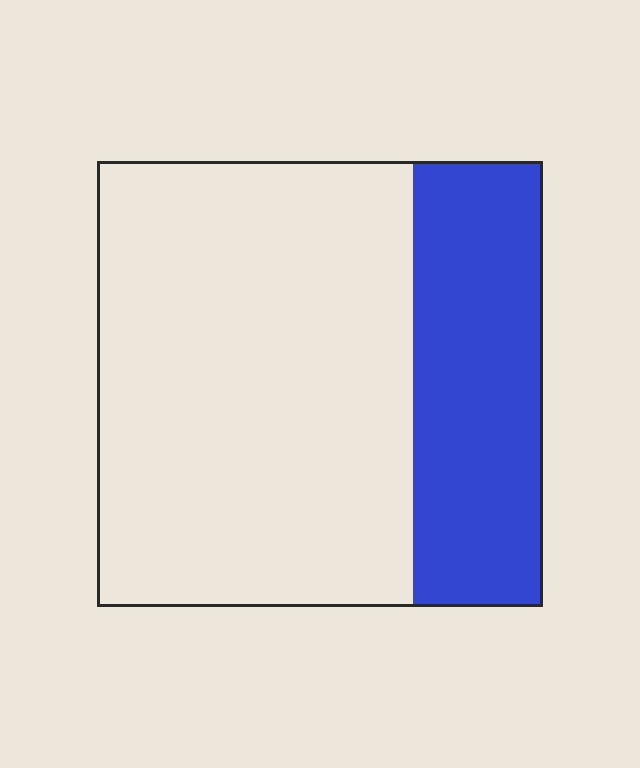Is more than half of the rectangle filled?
No.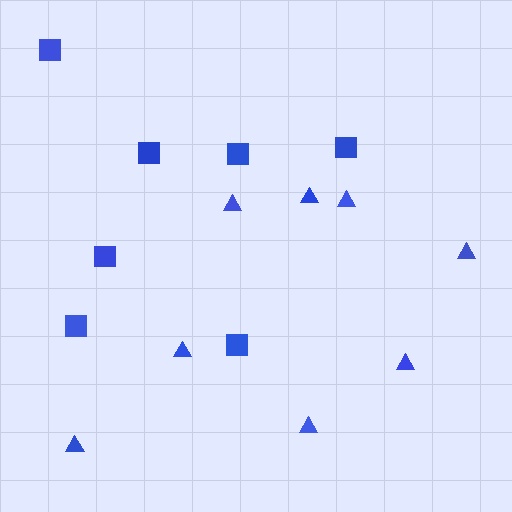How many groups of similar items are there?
There are 2 groups: one group of squares (7) and one group of triangles (8).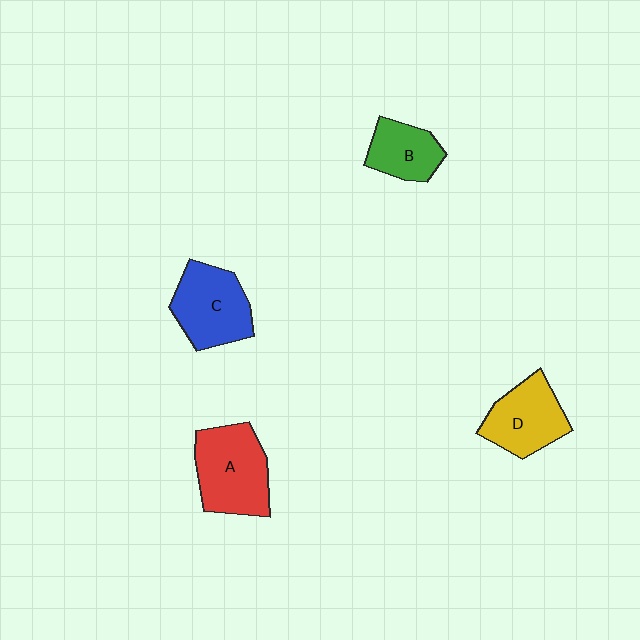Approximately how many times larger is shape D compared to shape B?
Approximately 1.3 times.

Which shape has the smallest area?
Shape B (green).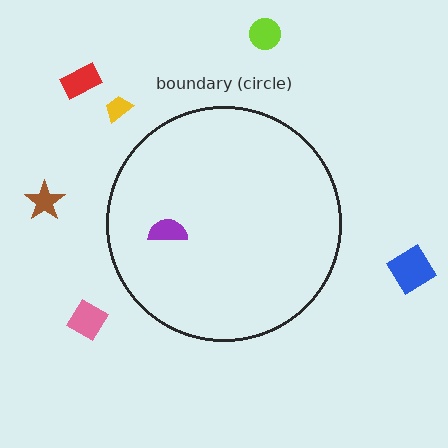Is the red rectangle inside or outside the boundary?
Outside.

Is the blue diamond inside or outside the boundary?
Outside.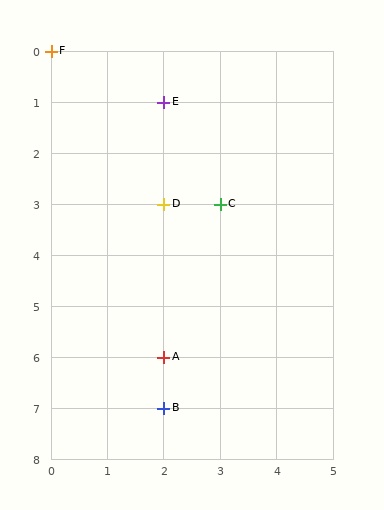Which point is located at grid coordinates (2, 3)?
Point D is at (2, 3).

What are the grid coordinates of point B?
Point B is at grid coordinates (2, 7).